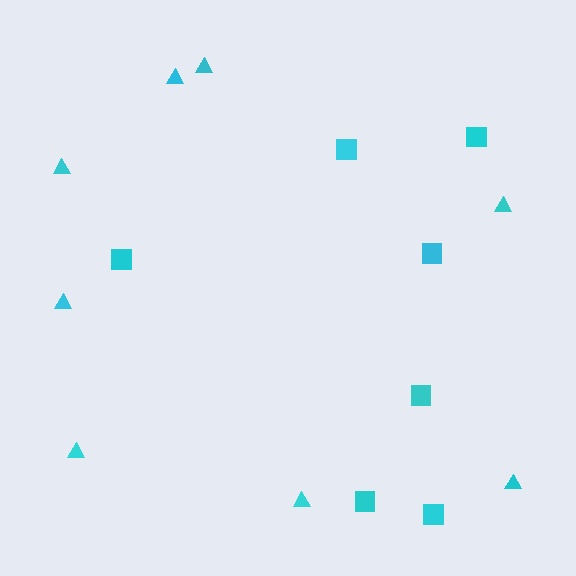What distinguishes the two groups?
There are 2 groups: one group of triangles (8) and one group of squares (7).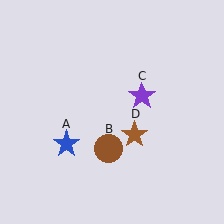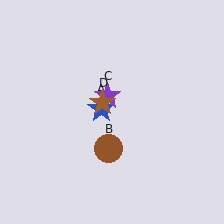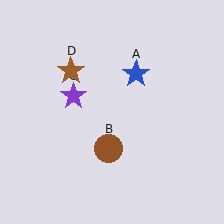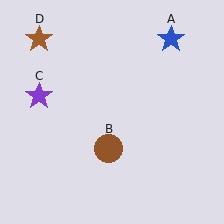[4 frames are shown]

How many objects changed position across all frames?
3 objects changed position: blue star (object A), purple star (object C), brown star (object D).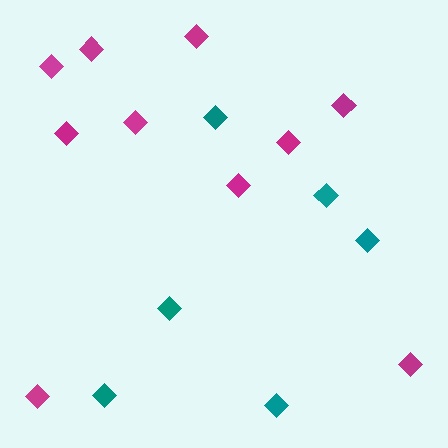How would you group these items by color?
There are 2 groups: one group of teal diamonds (6) and one group of magenta diamonds (10).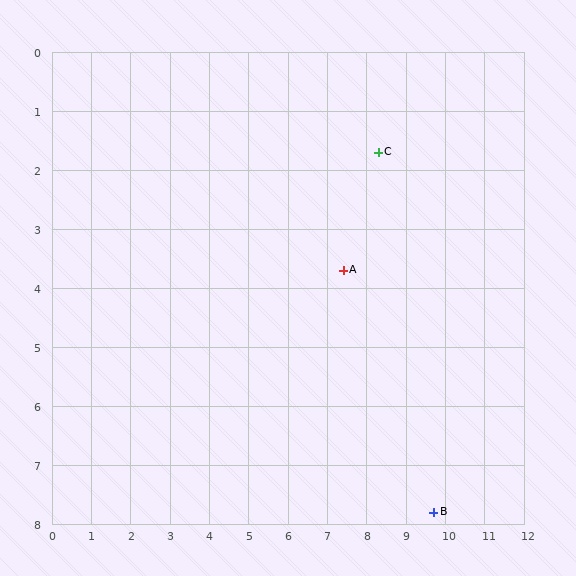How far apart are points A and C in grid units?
Points A and C are about 2.2 grid units apart.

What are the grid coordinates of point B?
Point B is at approximately (9.7, 7.8).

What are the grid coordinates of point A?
Point A is at approximately (7.4, 3.7).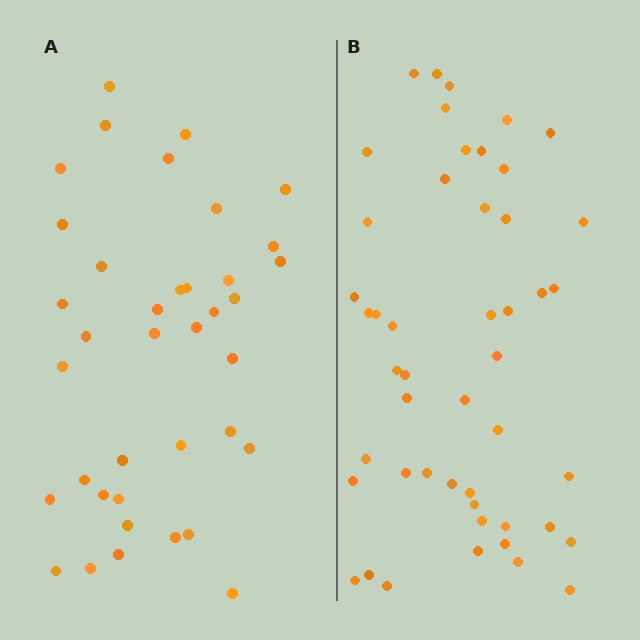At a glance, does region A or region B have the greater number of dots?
Region B (the right region) has more dots.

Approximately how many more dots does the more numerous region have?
Region B has roughly 10 or so more dots than region A.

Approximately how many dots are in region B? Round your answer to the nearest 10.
About 50 dots. (The exact count is 48, which rounds to 50.)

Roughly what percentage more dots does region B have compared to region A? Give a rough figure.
About 25% more.